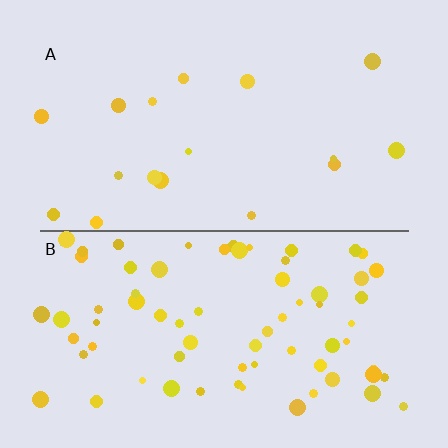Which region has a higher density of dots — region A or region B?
B (the bottom).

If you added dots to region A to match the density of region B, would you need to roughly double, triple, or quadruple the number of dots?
Approximately quadruple.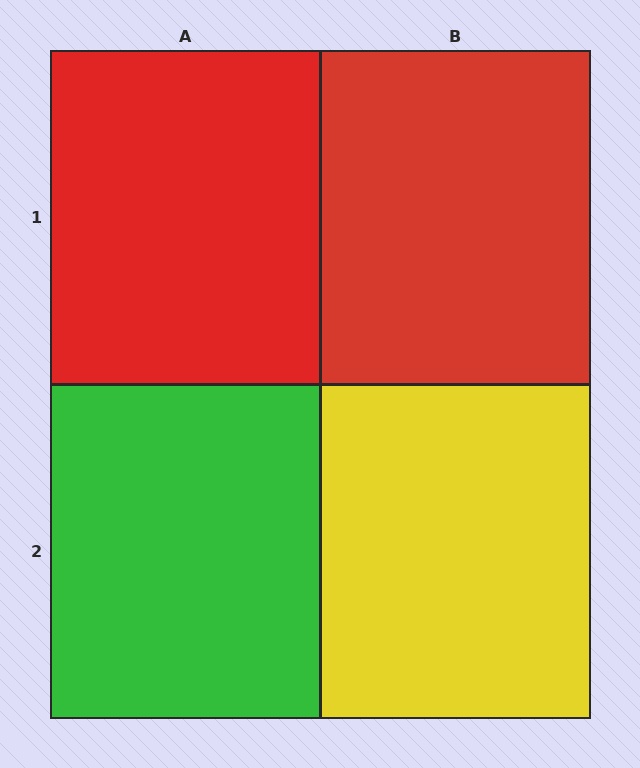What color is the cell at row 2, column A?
Green.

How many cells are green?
1 cell is green.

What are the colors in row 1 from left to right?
Red, red.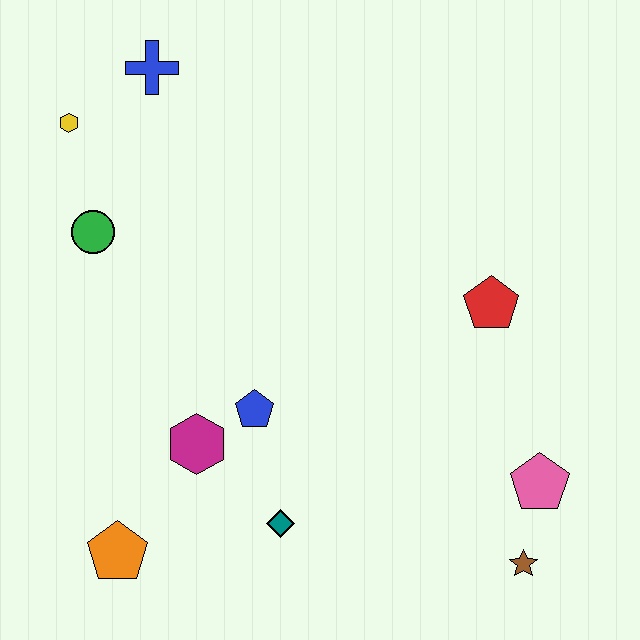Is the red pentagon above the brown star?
Yes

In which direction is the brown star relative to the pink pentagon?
The brown star is below the pink pentagon.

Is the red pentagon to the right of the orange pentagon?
Yes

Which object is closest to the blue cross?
The yellow hexagon is closest to the blue cross.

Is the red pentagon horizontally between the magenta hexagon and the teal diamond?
No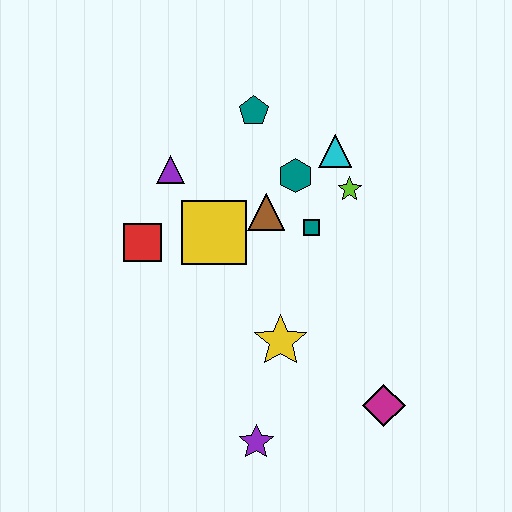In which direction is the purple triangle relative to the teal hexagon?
The purple triangle is to the left of the teal hexagon.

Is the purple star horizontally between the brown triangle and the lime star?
No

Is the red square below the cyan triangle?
Yes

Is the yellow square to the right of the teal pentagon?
No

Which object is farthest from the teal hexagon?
The purple star is farthest from the teal hexagon.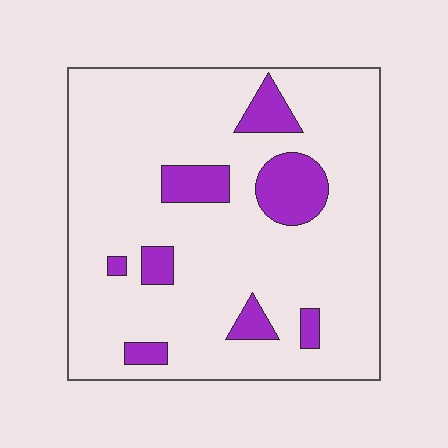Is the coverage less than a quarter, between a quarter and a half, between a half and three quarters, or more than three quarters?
Less than a quarter.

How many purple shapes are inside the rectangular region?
8.